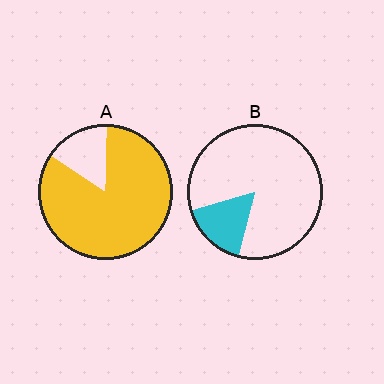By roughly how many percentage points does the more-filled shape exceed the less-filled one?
By roughly 65 percentage points (A over B).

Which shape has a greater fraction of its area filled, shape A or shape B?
Shape A.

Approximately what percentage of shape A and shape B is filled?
A is approximately 85% and B is approximately 15%.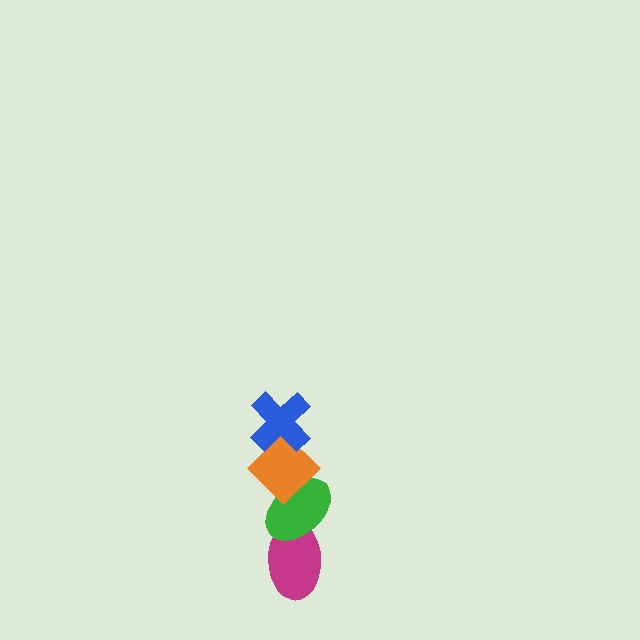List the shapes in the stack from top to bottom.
From top to bottom: the blue cross, the orange diamond, the green ellipse, the magenta ellipse.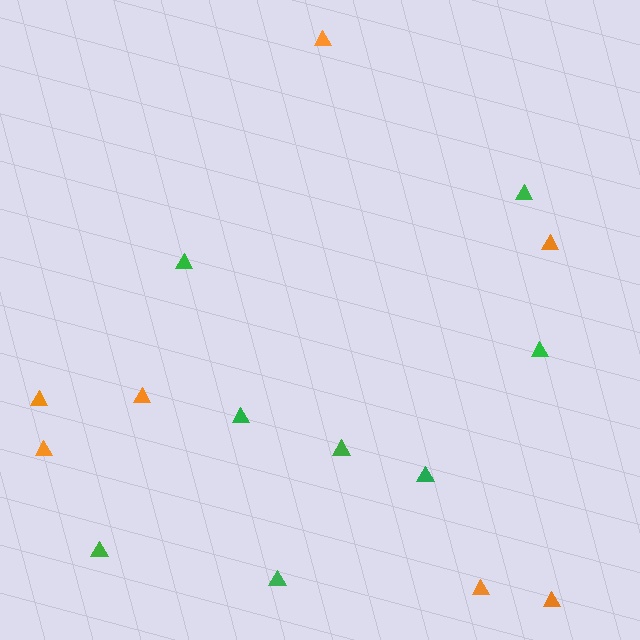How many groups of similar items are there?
There are 2 groups: one group of green triangles (8) and one group of orange triangles (7).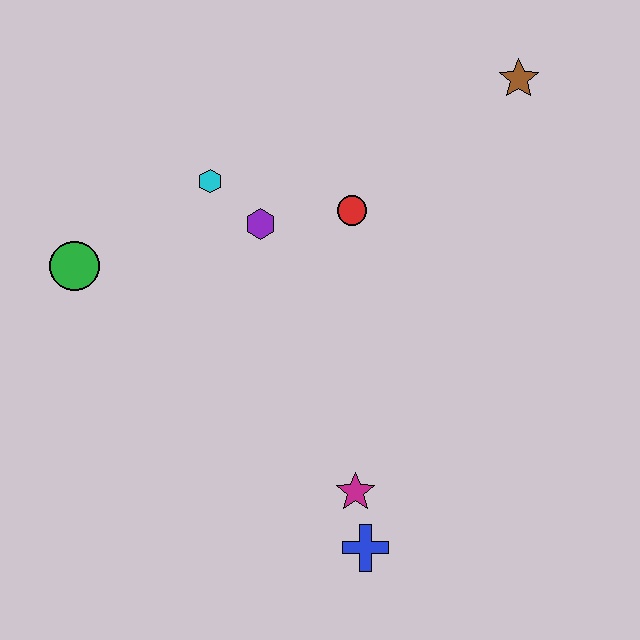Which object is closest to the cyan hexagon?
The purple hexagon is closest to the cyan hexagon.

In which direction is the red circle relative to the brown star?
The red circle is to the left of the brown star.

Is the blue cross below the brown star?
Yes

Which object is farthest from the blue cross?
The brown star is farthest from the blue cross.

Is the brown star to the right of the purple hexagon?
Yes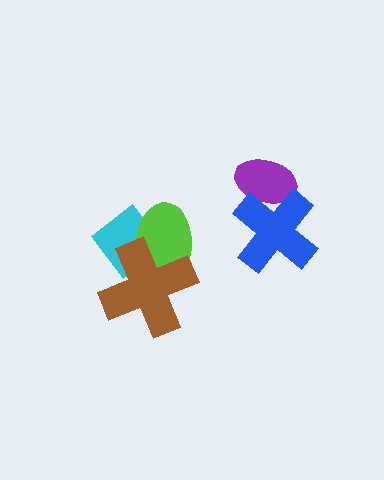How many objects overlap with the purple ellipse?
1 object overlaps with the purple ellipse.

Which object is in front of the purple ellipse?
The blue cross is in front of the purple ellipse.